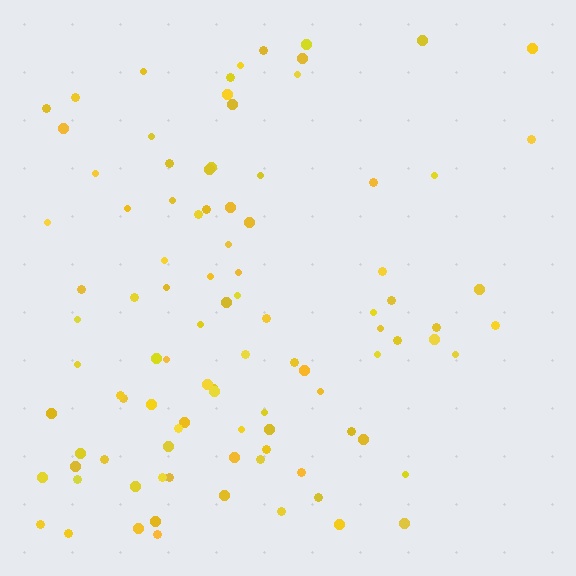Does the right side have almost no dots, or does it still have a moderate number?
Still a moderate number, just noticeably fewer than the left.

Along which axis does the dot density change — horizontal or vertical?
Horizontal.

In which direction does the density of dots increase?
From right to left, with the left side densest.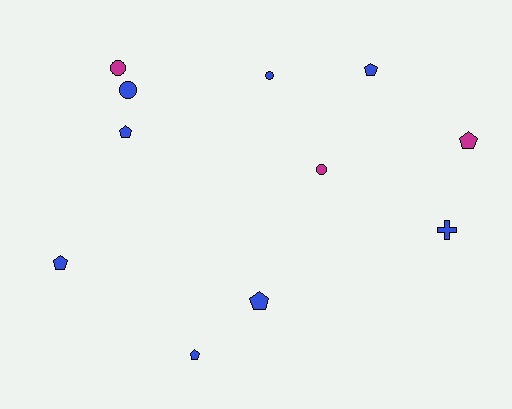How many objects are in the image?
There are 11 objects.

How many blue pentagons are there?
There are 5 blue pentagons.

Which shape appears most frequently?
Pentagon, with 6 objects.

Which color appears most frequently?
Blue, with 8 objects.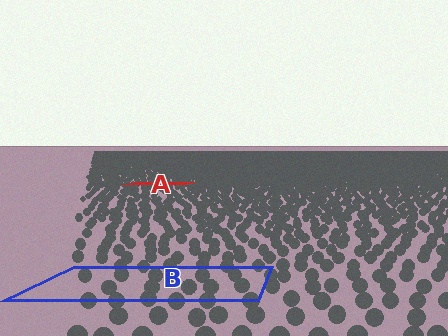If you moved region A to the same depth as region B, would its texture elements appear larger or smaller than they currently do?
They would appear larger. At a closer depth, the same texture elements are projected at a bigger on-screen size.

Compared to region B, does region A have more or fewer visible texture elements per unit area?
Region A has more texture elements per unit area — they are packed more densely because it is farther away.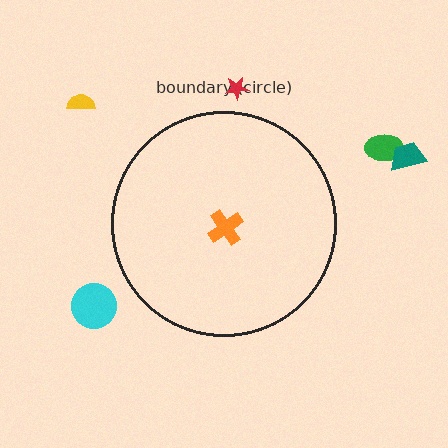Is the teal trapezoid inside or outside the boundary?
Outside.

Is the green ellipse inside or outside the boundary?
Outside.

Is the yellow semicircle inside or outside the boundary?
Outside.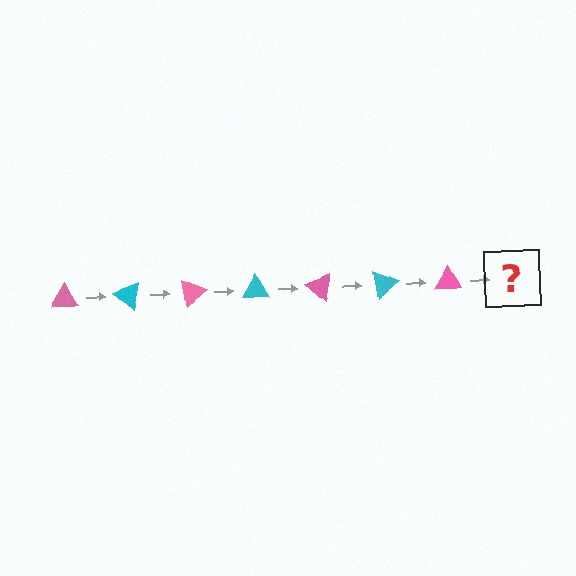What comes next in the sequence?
The next element should be a cyan triangle, rotated 280 degrees from the start.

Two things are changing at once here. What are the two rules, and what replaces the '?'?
The two rules are that it rotates 40 degrees each step and the color cycles through pink and cyan. The '?' should be a cyan triangle, rotated 280 degrees from the start.